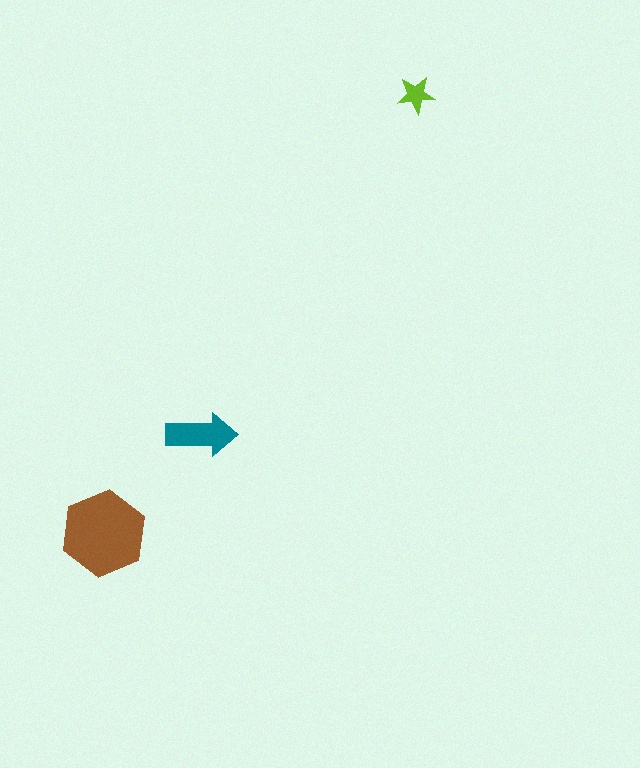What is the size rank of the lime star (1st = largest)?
3rd.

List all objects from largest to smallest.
The brown hexagon, the teal arrow, the lime star.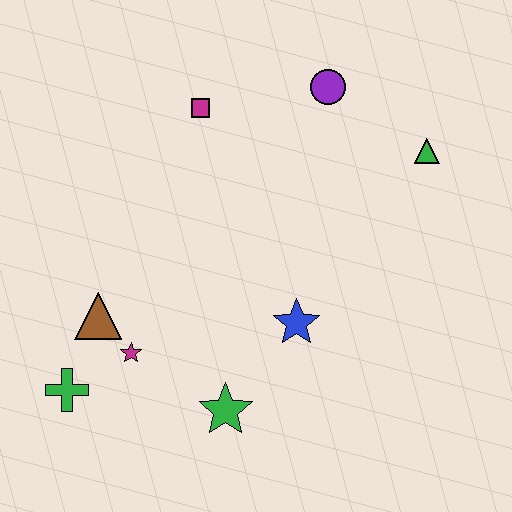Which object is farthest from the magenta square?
The green cross is farthest from the magenta square.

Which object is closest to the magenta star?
The brown triangle is closest to the magenta star.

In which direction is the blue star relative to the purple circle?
The blue star is below the purple circle.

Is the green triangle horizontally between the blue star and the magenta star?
No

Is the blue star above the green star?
Yes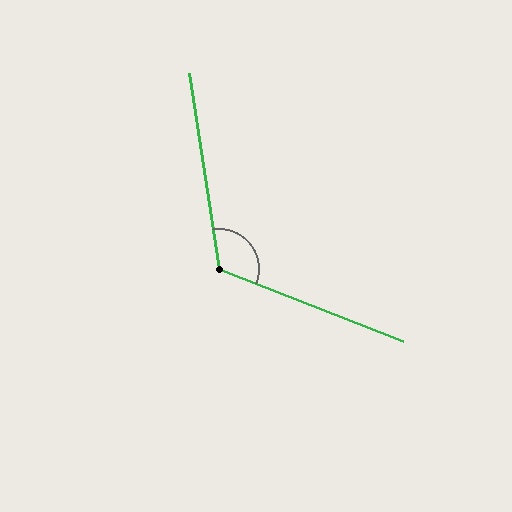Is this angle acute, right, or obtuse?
It is obtuse.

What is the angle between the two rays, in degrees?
Approximately 120 degrees.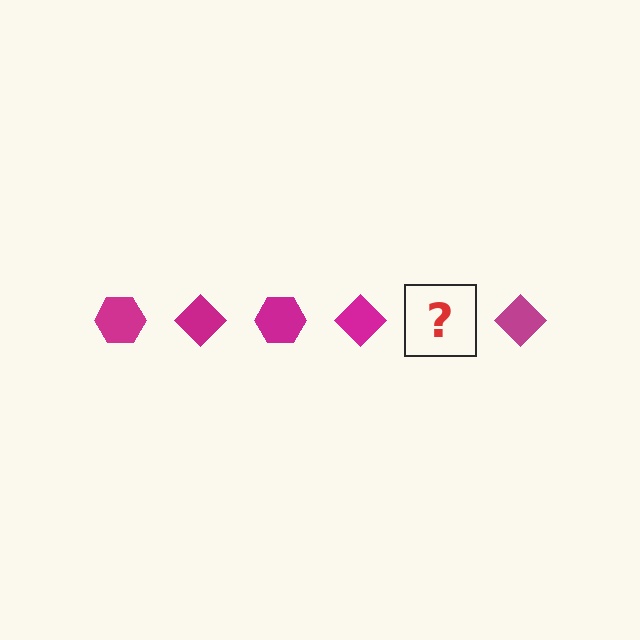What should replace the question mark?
The question mark should be replaced with a magenta hexagon.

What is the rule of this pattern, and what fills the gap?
The rule is that the pattern cycles through hexagon, diamond shapes in magenta. The gap should be filled with a magenta hexagon.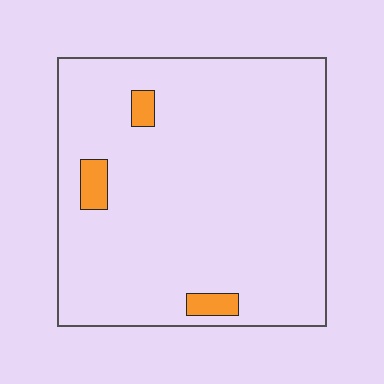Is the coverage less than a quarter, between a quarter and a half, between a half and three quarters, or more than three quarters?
Less than a quarter.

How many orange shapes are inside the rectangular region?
3.